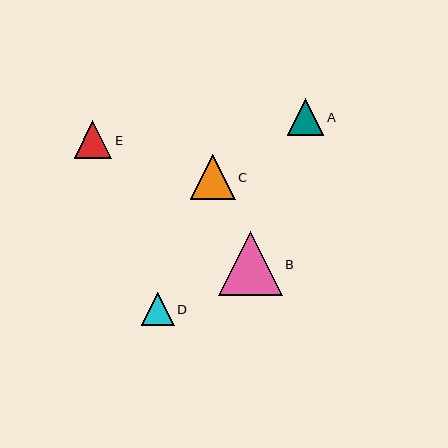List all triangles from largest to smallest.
From largest to smallest: B, C, E, A, D.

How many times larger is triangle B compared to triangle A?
Triangle B is approximately 1.7 times the size of triangle A.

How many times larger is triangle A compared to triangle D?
Triangle A is approximately 1.1 times the size of triangle D.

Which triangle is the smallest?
Triangle D is the smallest with a size of approximately 33 pixels.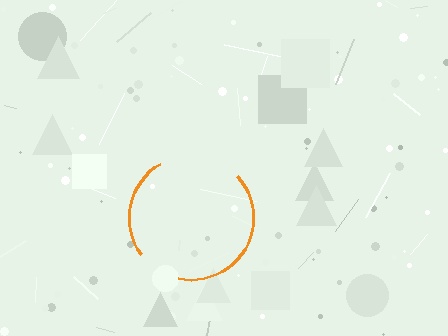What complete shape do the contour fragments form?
The contour fragments form a circle.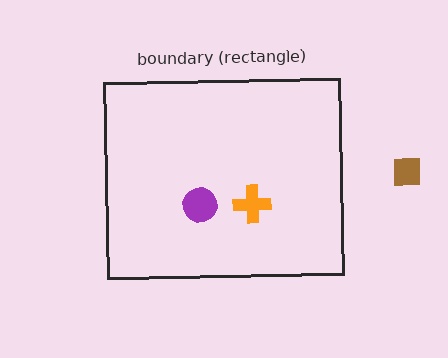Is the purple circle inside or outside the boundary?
Inside.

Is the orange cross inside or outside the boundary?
Inside.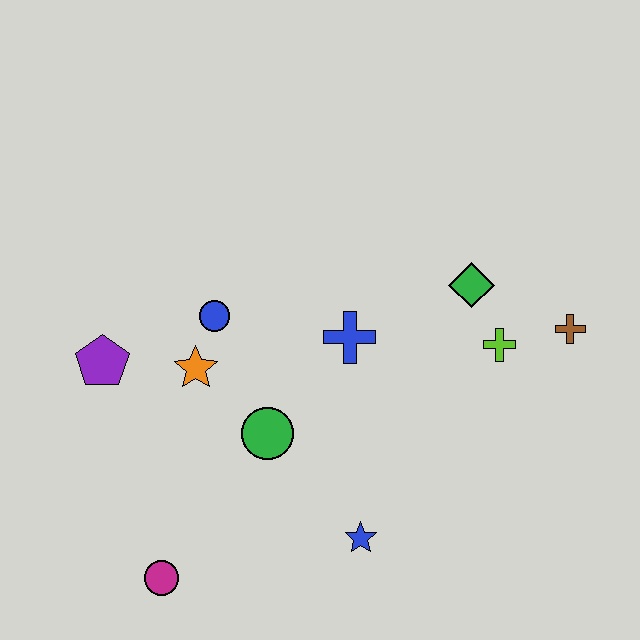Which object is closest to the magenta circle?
The green circle is closest to the magenta circle.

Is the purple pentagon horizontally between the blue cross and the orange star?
No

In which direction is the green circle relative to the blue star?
The green circle is above the blue star.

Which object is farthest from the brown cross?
The magenta circle is farthest from the brown cross.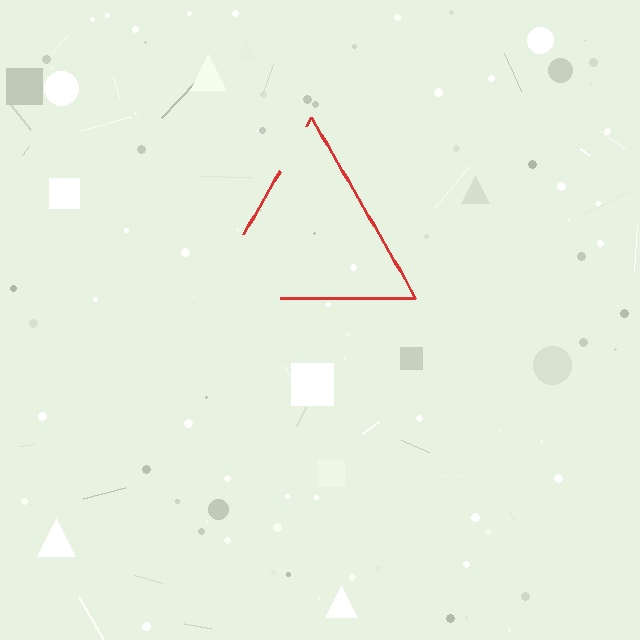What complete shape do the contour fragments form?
The contour fragments form a triangle.